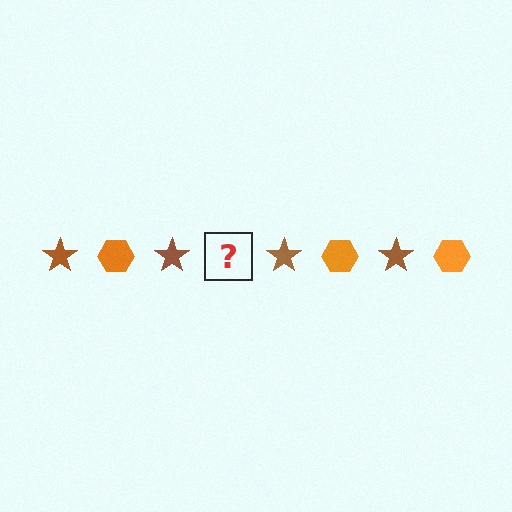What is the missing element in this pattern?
The missing element is an orange hexagon.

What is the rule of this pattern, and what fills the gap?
The rule is that the pattern alternates between brown star and orange hexagon. The gap should be filled with an orange hexagon.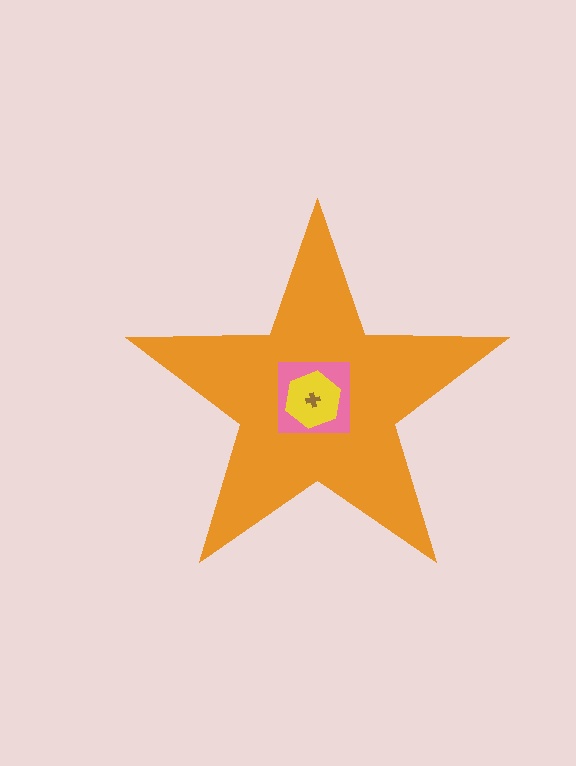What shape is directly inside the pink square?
The yellow hexagon.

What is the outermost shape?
The orange star.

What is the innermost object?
The brown cross.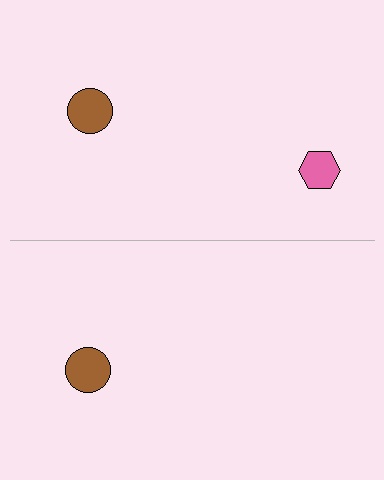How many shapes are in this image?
There are 3 shapes in this image.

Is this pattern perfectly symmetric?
No, the pattern is not perfectly symmetric. A pink hexagon is missing from the bottom side.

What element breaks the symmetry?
A pink hexagon is missing from the bottom side.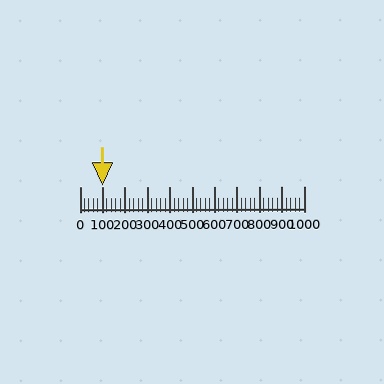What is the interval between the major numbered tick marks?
The major tick marks are spaced 100 units apart.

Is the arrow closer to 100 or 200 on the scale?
The arrow is closer to 100.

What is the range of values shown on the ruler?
The ruler shows values from 0 to 1000.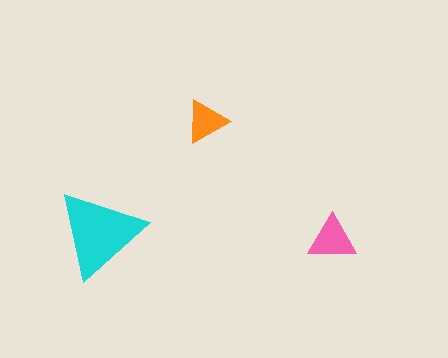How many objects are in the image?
There are 3 objects in the image.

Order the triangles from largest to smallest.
the cyan one, the pink one, the orange one.